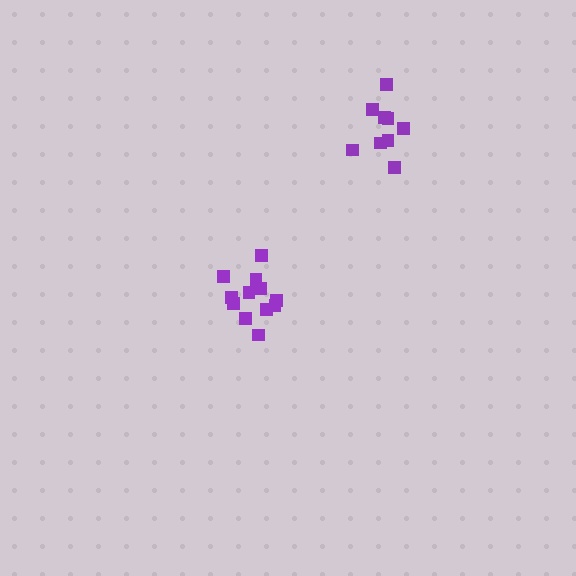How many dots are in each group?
Group 1: 9 dots, Group 2: 13 dots (22 total).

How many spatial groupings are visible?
There are 2 spatial groupings.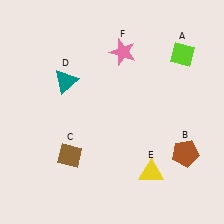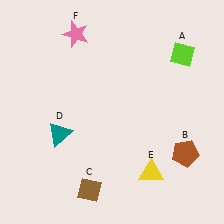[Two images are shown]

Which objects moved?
The objects that moved are: the brown diamond (C), the teal triangle (D), the pink star (F).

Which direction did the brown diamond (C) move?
The brown diamond (C) moved down.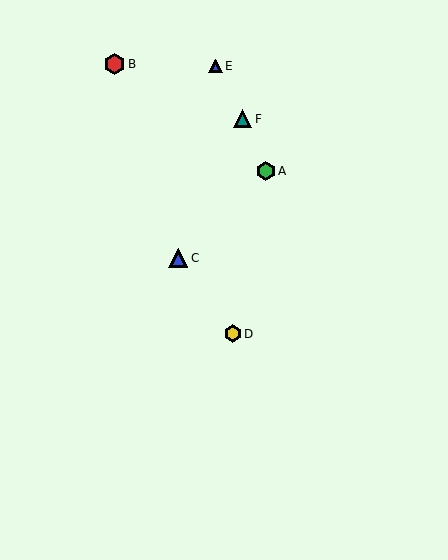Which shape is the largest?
The red hexagon (labeled B) is the largest.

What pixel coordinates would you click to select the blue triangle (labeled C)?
Click at (178, 258) to select the blue triangle C.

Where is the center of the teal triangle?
The center of the teal triangle is at (243, 119).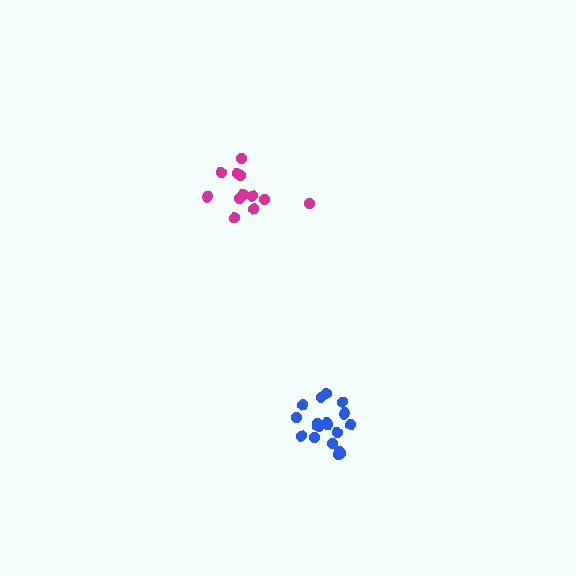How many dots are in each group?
Group 1: 12 dots, Group 2: 18 dots (30 total).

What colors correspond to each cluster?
The clusters are colored: magenta, blue.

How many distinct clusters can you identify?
There are 2 distinct clusters.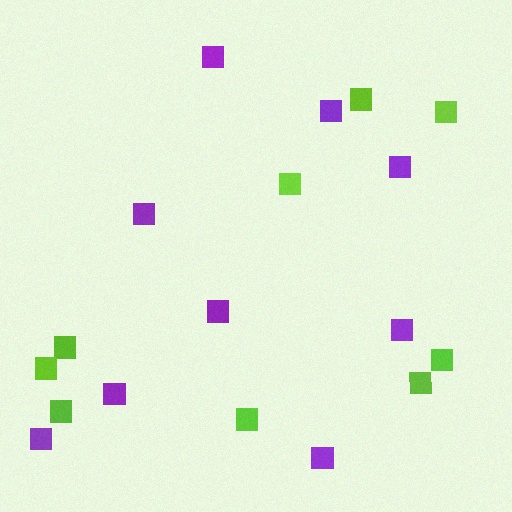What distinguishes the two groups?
There are 2 groups: one group of purple squares (9) and one group of lime squares (9).